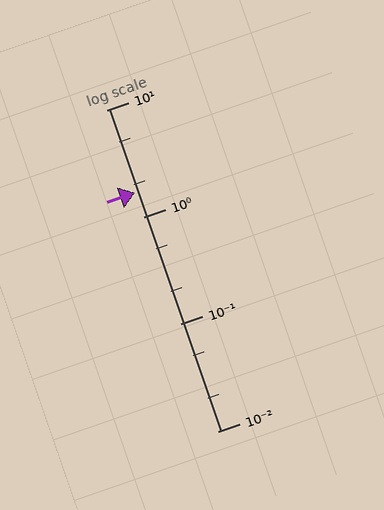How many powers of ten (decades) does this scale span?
The scale spans 3 decades, from 0.01 to 10.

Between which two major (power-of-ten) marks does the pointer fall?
The pointer is between 1 and 10.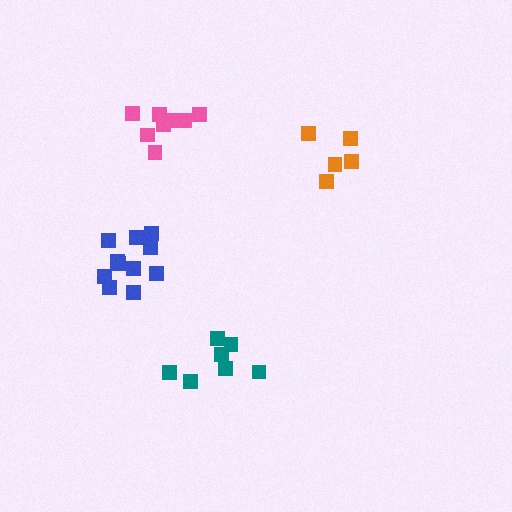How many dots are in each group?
Group 1: 11 dots, Group 2: 7 dots, Group 3: 5 dots, Group 4: 8 dots (31 total).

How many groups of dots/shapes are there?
There are 4 groups.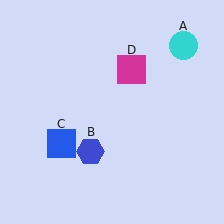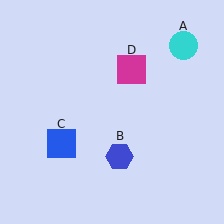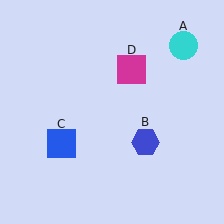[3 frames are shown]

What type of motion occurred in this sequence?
The blue hexagon (object B) rotated counterclockwise around the center of the scene.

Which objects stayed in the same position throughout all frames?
Cyan circle (object A) and blue square (object C) and magenta square (object D) remained stationary.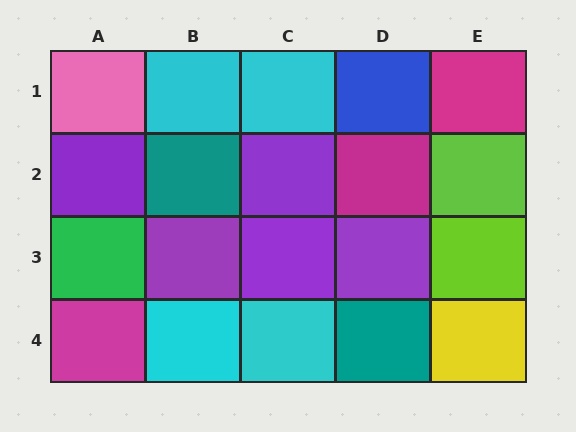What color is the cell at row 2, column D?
Magenta.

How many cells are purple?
5 cells are purple.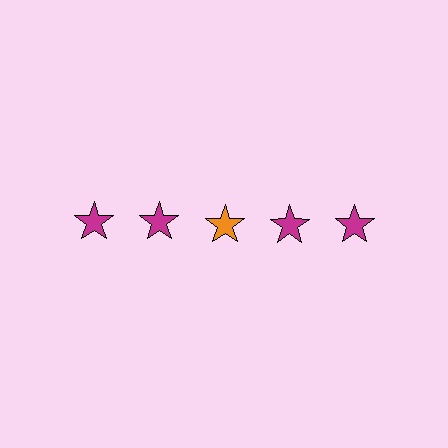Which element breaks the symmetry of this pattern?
The orange star in the top row, center column breaks the symmetry. All other shapes are magenta stars.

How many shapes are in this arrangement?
There are 5 shapes arranged in a grid pattern.